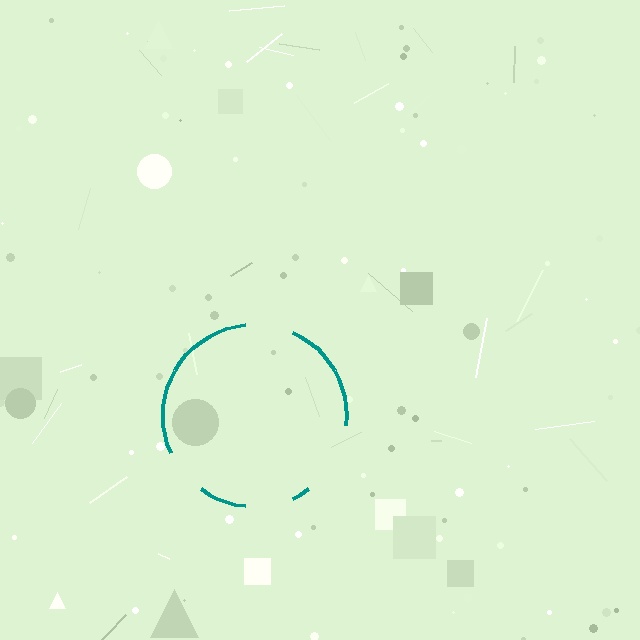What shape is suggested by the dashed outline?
The dashed outline suggests a circle.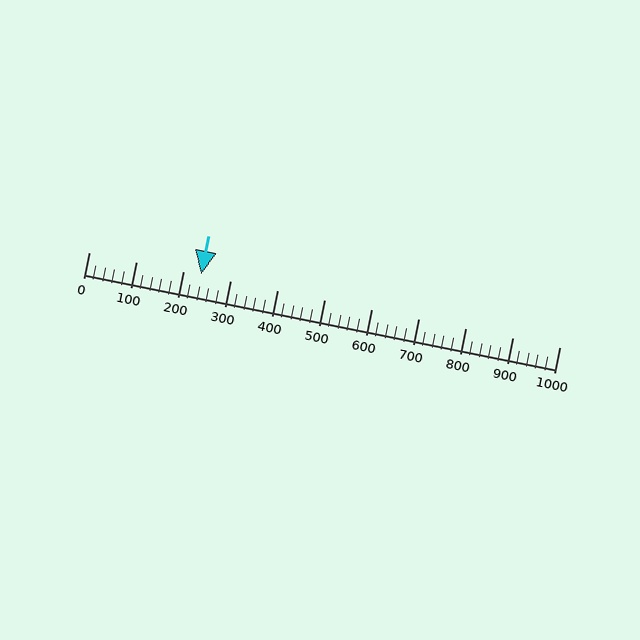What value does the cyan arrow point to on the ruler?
The cyan arrow points to approximately 239.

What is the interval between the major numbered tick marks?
The major tick marks are spaced 100 units apart.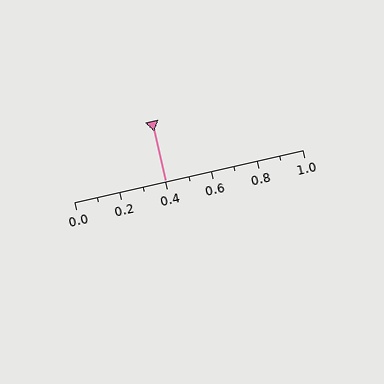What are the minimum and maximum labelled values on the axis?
The axis runs from 0.0 to 1.0.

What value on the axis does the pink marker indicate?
The marker indicates approximately 0.4.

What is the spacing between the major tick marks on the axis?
The major ticks are spaced 0.2 apart.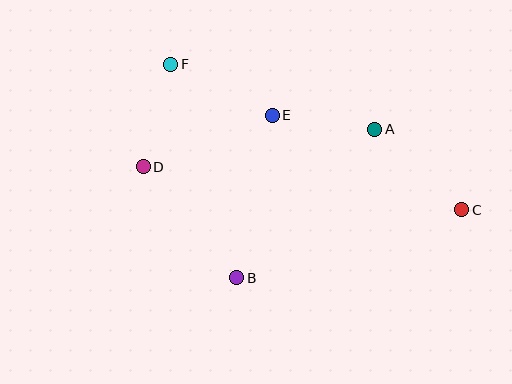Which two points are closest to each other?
Points A and E are closest to each other.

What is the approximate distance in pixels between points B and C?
The distance between B and C is approximately 235 pixels.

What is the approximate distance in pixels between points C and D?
The distance between C and D is approximately 322 pixels.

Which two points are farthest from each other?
Points C and F are farthest from each other.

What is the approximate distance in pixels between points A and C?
The distance between A and C is approximately 119 pixels.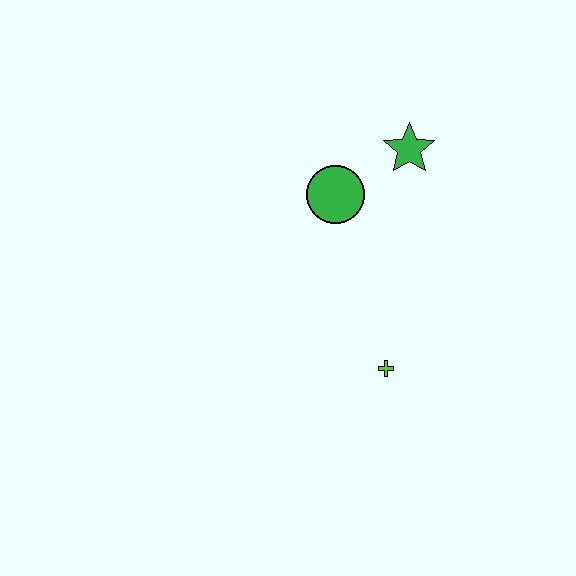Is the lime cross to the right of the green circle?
Yes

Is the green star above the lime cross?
Yes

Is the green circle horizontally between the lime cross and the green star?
No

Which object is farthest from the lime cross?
The green star is farthest from the lime cross.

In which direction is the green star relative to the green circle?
The green star is to the right of the green circle.